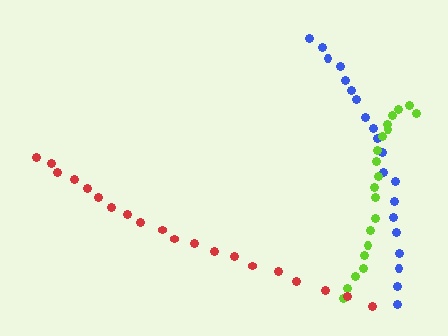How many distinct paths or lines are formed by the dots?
There are 3 distinct paths.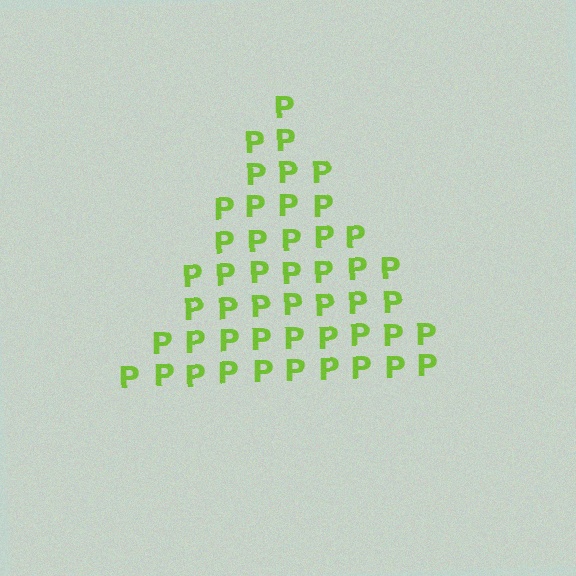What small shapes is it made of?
It is made of small letter P's.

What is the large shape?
The large shape is a triangle.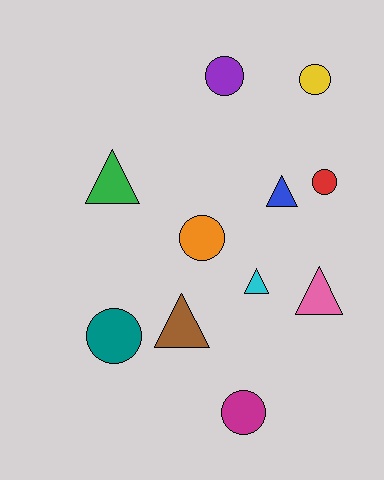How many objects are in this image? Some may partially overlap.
There are 11 objects.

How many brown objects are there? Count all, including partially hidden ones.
There is 1 brown object.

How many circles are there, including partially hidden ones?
There are 6 circles.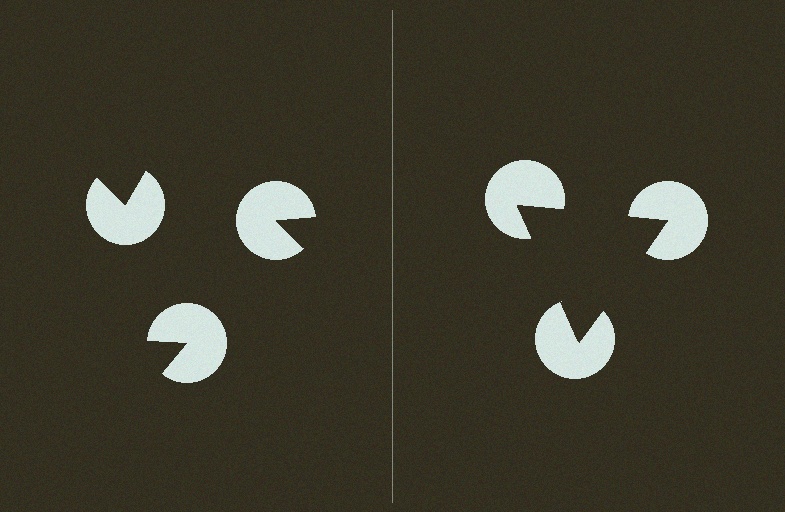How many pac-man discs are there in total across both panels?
6 — 3 on each side.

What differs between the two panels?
The pac-man discs are positioned identically on both sides; only the wedge orientations differ. On the right they align to a triangle; on the left they are misaligned.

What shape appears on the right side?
An illusory triangle.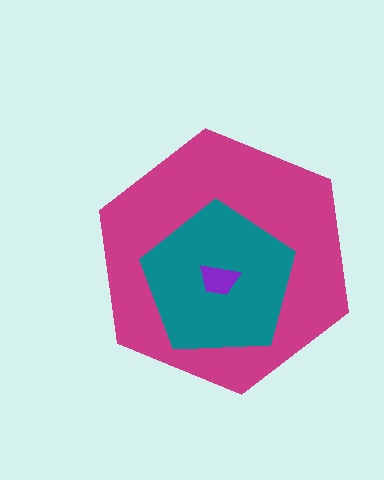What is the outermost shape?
The magenta hexagon.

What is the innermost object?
The purple trapezoid.